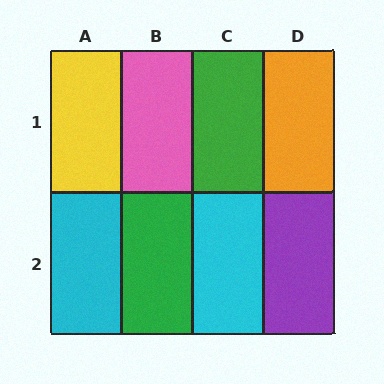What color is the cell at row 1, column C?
Green.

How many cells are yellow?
1 cell is yellow.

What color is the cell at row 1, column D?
Orange.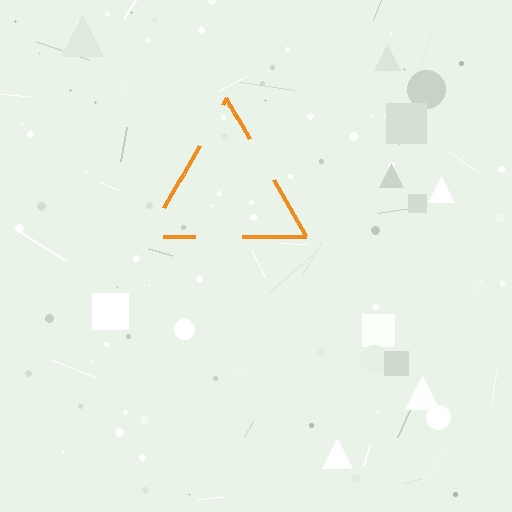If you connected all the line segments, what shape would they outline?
They would outline a triangle.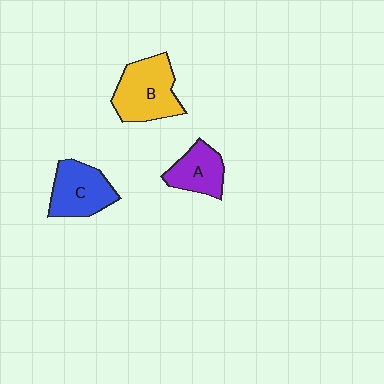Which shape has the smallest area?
Shape A (purple).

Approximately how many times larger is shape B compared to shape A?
Approximately 1.5 times.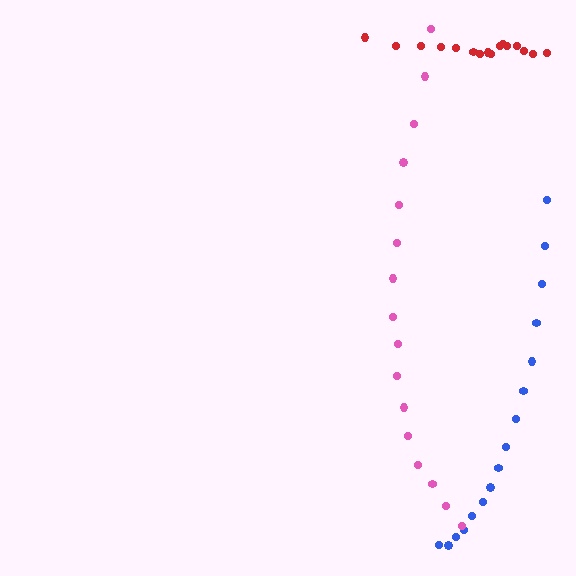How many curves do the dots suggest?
There are 3 distinct paths.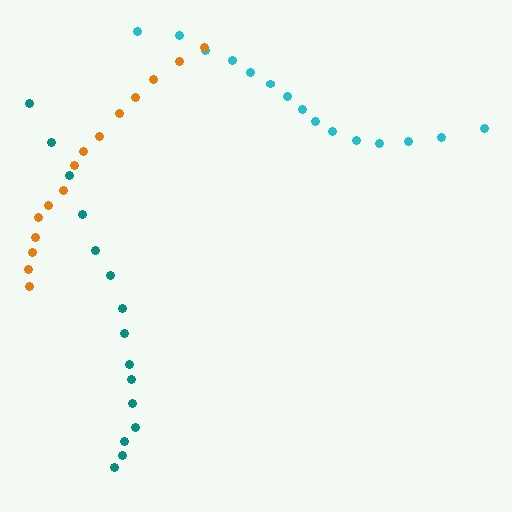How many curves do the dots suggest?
There are 3 distinct paths.